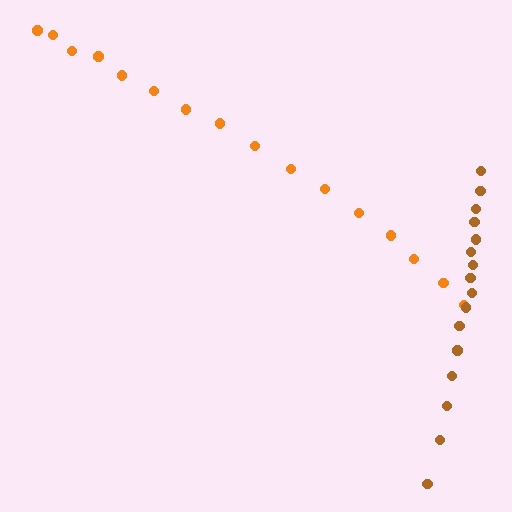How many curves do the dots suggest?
There are 2 distinct paths.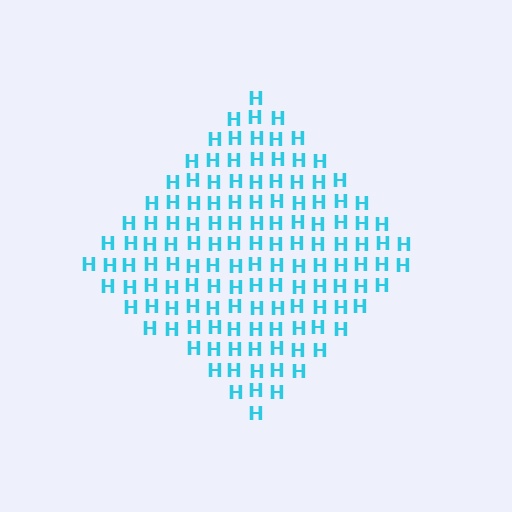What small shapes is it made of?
It is made of small letter H's.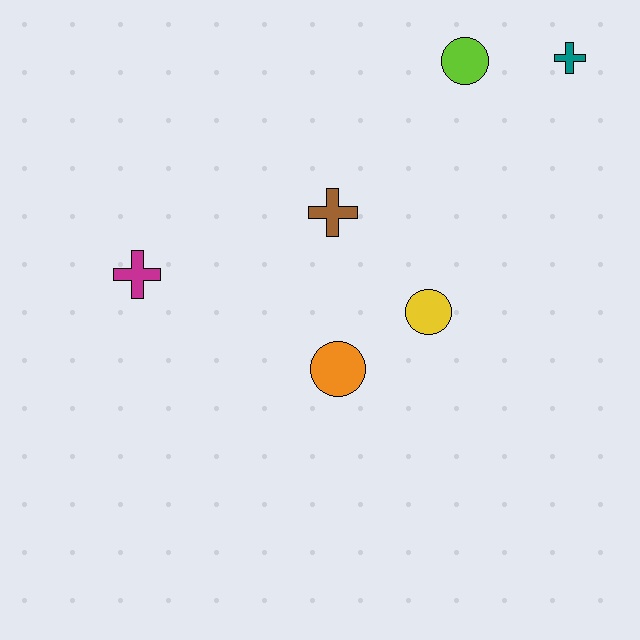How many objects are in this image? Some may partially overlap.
There are 6 objects.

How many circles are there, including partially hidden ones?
There are 3 circles.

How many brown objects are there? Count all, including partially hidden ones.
There is 1 brown object.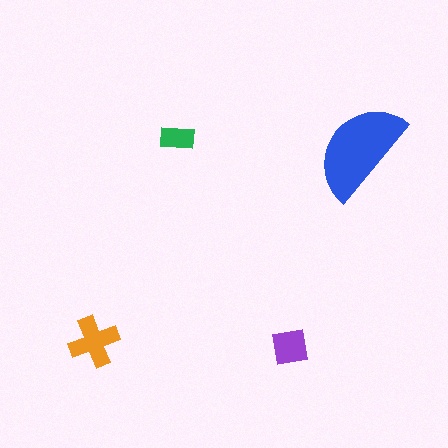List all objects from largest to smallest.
The blue semicircle, the orange cross, the purple square, the green rectangle.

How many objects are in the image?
There are 4 objects in the image.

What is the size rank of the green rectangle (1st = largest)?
4th.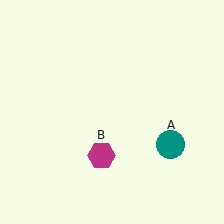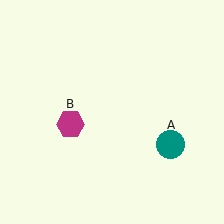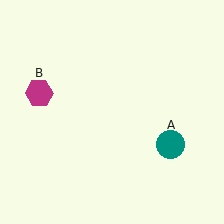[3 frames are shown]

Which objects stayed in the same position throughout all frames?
Teal circle (object A) remained stationary.